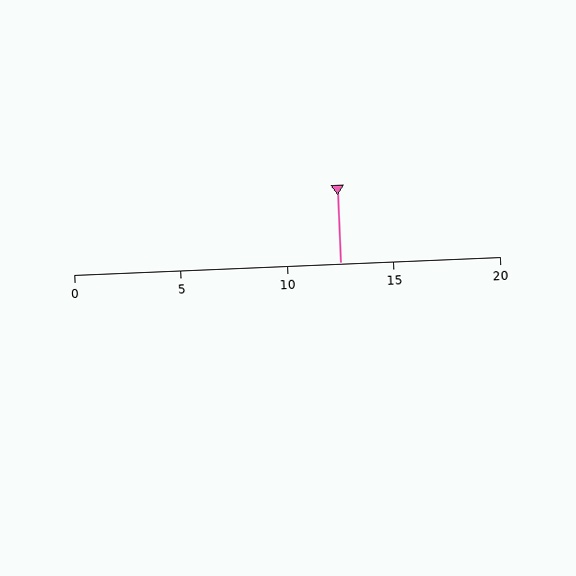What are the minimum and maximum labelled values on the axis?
The axis runs from 0 to 20.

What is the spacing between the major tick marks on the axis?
The major ticks are spaced 5 apart.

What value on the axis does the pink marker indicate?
The marker indicates approximately 12.5.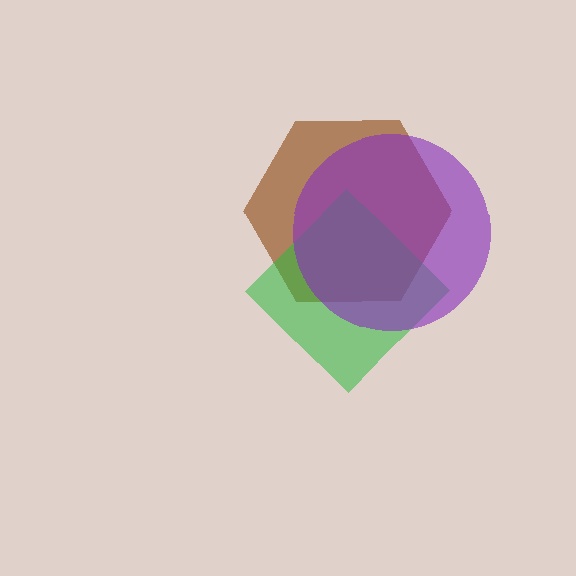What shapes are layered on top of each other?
The layered shapes are: a brown hexagon, a green diamond, a purple circle.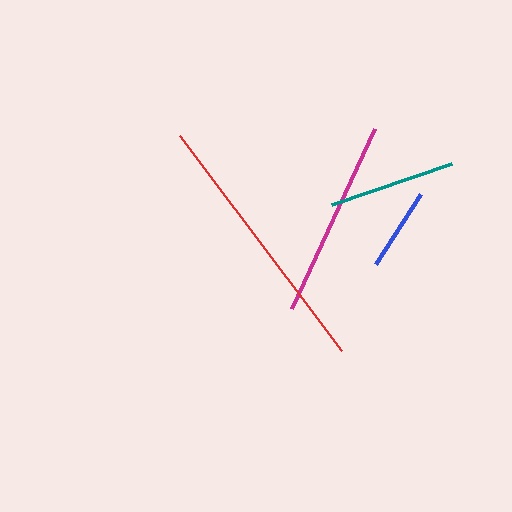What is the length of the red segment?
The red segment is approximately 269 pixels long.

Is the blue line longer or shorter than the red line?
The red line is longer than the blue line.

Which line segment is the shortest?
The blue line is the shortest at approximately 83 pixels.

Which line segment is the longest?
The red line is the longest at approximately 269 pixels.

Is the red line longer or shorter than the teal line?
The red line is longer than the teal line.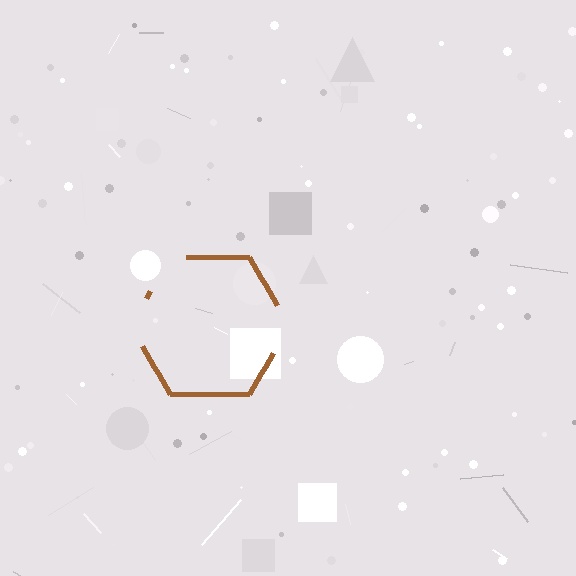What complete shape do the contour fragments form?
The contour fragments form a hexagon.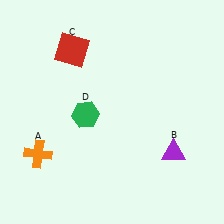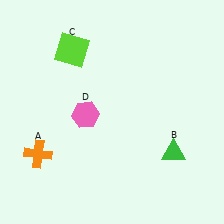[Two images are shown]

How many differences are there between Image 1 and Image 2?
There are 3 differences between the two images.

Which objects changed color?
B changed from purple to green. C changed from red to lime. D changed from green to pink.